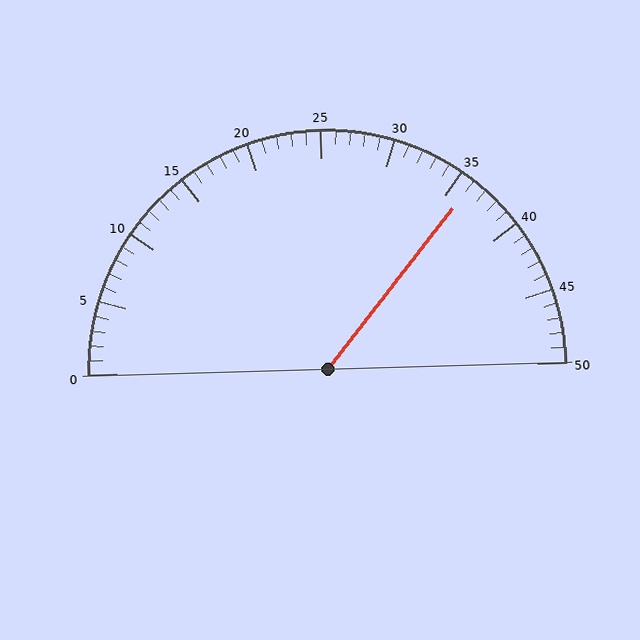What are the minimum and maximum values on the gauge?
The gauge ranges from 0 to 50.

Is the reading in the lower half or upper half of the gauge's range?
The reading is in the upper half of the range (0 to 50).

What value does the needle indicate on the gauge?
The needle indicates approximately 36.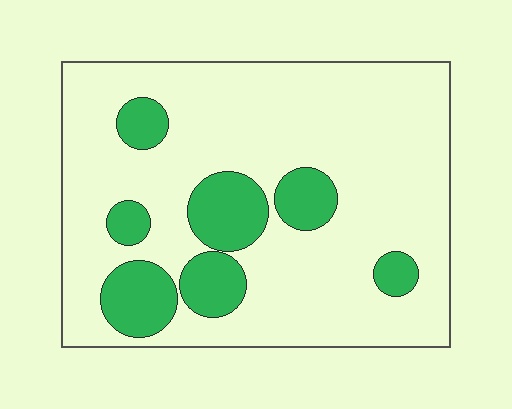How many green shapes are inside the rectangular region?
7.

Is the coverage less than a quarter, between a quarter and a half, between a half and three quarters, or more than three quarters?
Less than a quarter.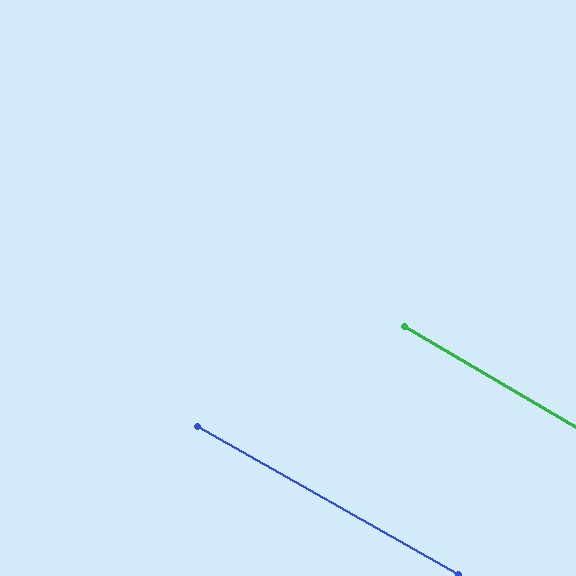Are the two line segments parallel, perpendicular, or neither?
Parallel — their directions differ by only 0.8°.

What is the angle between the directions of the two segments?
Approximately 1 degree.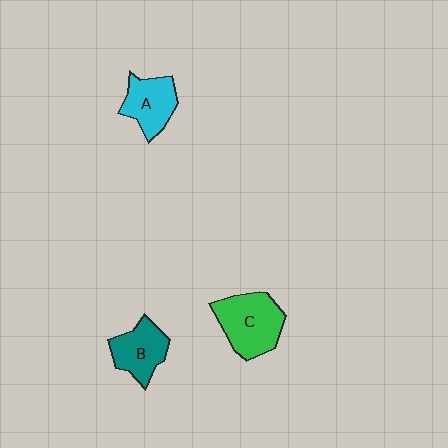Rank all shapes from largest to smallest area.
From largest to smallest: C (green), B (teal), A (cyan).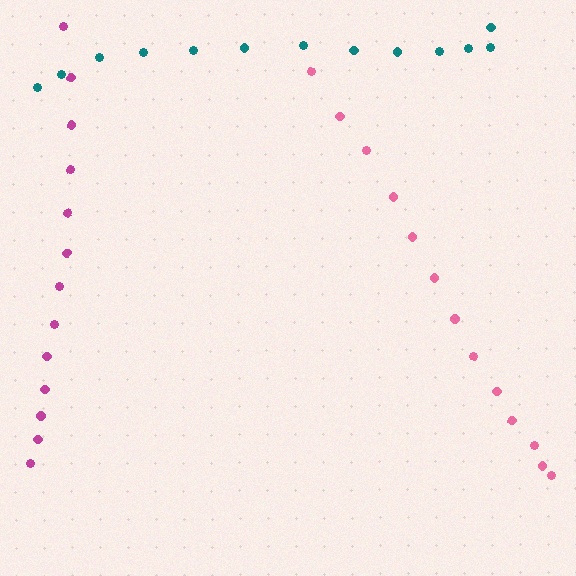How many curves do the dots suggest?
There are 3 distinct paths.